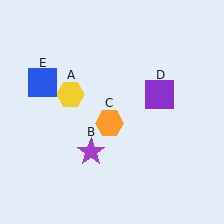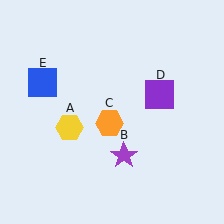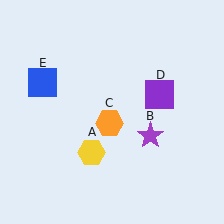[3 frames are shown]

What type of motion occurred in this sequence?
The yellow hexagon (object A), purple star (object B) rotated counterclockwise around the center of the scene.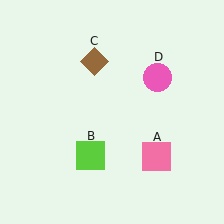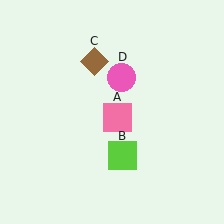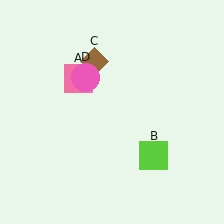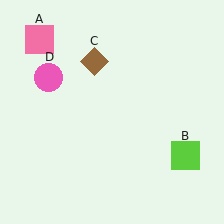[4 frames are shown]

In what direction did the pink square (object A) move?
The pink square (object A) moved up and to the left.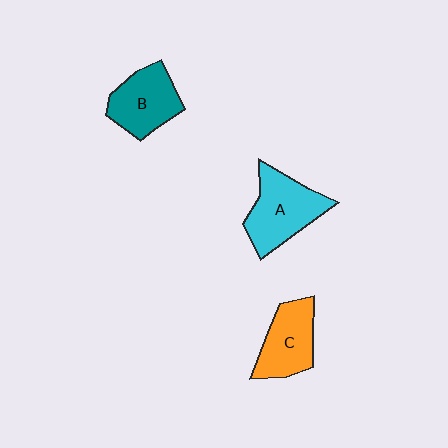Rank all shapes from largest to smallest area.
From largest to smallest: A (cyan), B (teal), C (orange).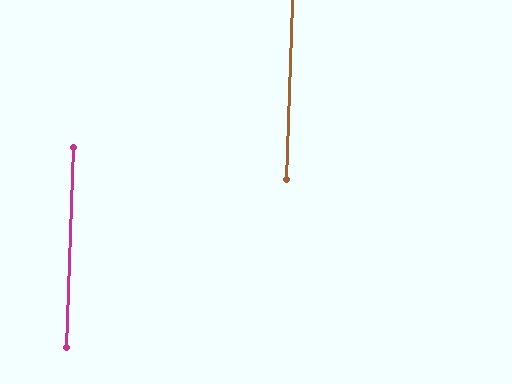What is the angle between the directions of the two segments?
Approximately 0 degrees.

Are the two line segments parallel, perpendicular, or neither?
Parallel — their directions differ by only 0.2°.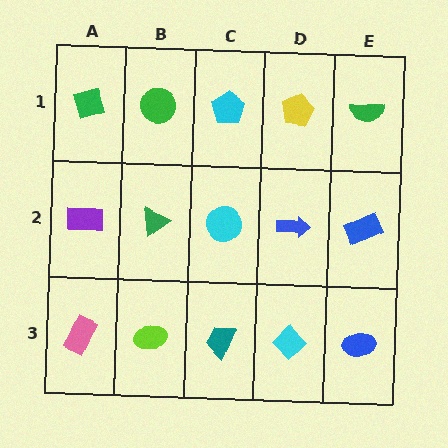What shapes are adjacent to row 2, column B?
A green circle (row 1, column B), a lime ellipse (row 3, column B), a purple rectangle (row 2, column A), a cyan circle (row 2, column C).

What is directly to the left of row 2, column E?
A blue arrow.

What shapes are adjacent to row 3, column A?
A purple rectangle (row 2, column A), a lime ellipse (row 3, column B).